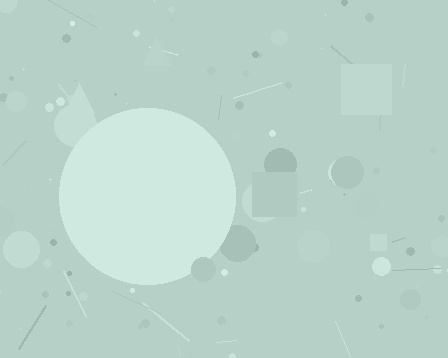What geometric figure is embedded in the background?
A circle is embedded in the background.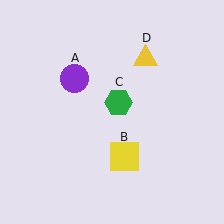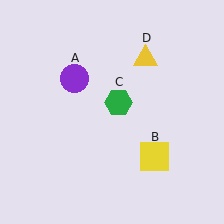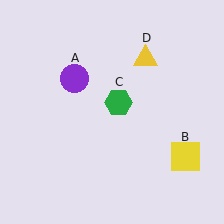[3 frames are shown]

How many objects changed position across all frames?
1 object changed position: yellow square (object B).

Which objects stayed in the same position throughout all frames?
Purple circle (object A) and green hexagon (object C) and yellow triangle (object D) remained stationary.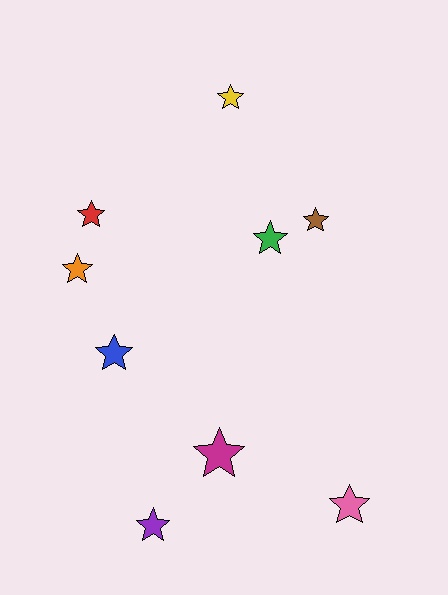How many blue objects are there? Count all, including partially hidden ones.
There is 1 blue object.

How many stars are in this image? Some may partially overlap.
There are 9 stars.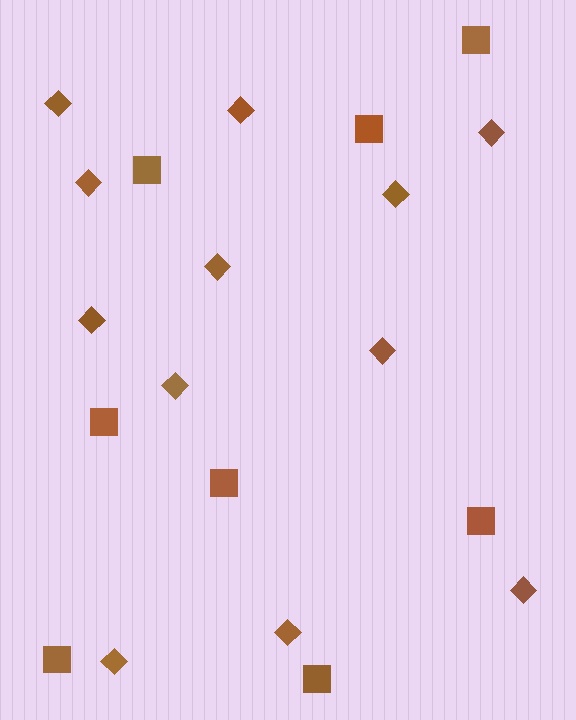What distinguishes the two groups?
There are 2 groups: one group of squares (8) and one group of diamonds (12).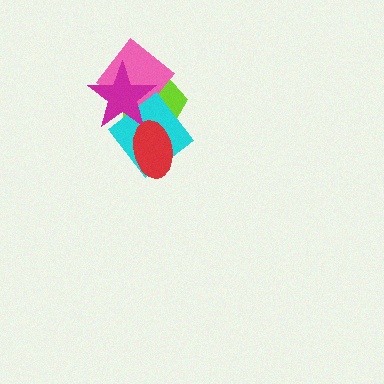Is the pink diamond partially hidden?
Yes, it is partially covered by another shape.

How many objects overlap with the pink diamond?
2 objects overlap with the pink diamond.